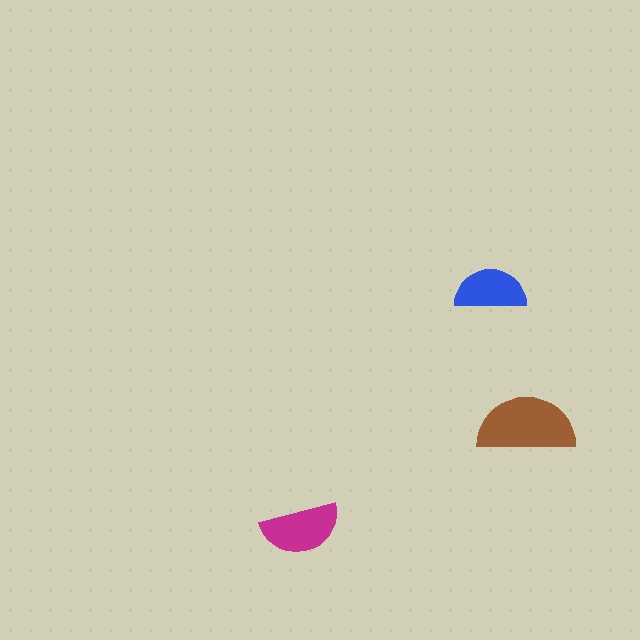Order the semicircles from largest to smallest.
the brown one, the magenta one, the blue one.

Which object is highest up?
The blue semicircle is topmost.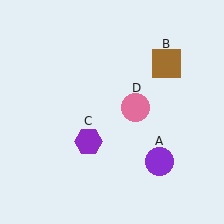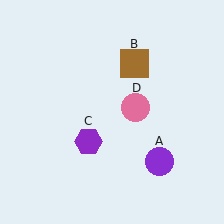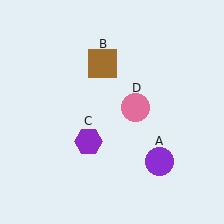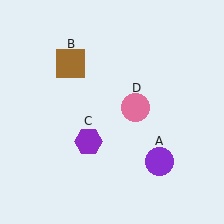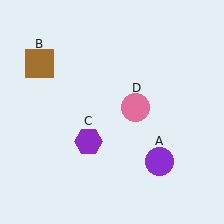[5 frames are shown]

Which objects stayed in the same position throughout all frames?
Purple circle (object A) and purple hexagon (object C) and pink circle (object D) remained stationary.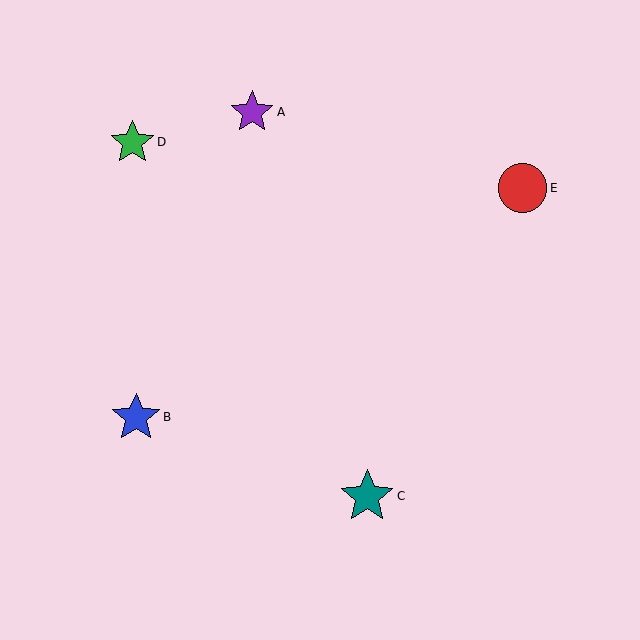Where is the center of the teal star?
The center of the teal star is at (367, 496).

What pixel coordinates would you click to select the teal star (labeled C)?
Click at (367, 496) to select the teal star C.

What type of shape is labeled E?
Shape E is a red circle.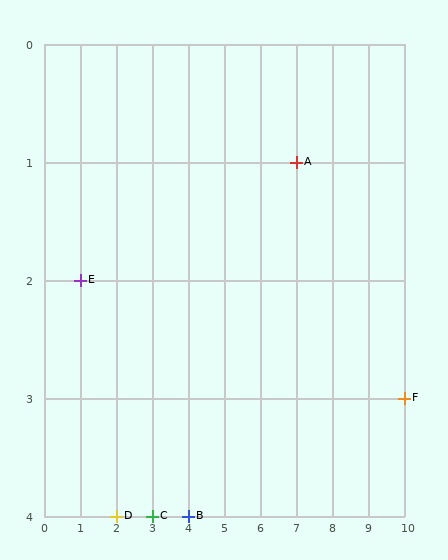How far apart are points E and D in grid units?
Points E and D are 1 column and 2 rows apart (about 2.2 grid units diagonally).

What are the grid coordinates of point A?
Point A is at grid coordinates (7, 1).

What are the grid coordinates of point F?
Point F is at grid coordinates (10, 3).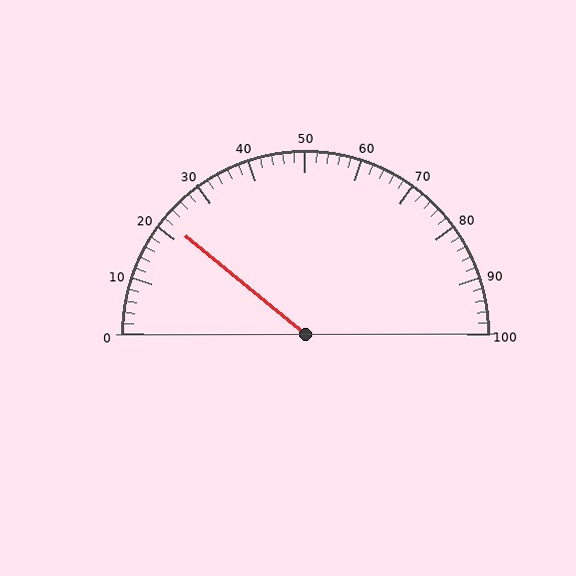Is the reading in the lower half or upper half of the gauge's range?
The reading is in the lower half of the range (0 to 100).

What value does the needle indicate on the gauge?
The needle indicates approximately 22.